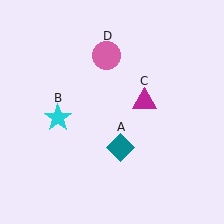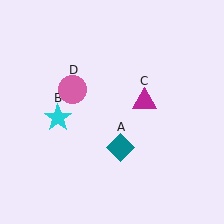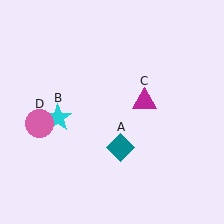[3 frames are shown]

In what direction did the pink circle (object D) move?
The pink circle (object D) moved down and to the left.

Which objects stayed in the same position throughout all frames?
Teal diamond (object A) and cyan star (object B) and magenta triangle (object C) remained stationary.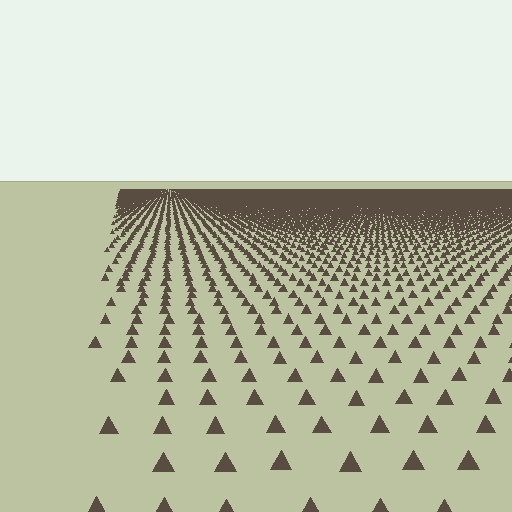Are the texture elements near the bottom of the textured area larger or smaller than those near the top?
Larger. Near the bottom, elements are closer to the viewer and appear at a bigger on-screen size.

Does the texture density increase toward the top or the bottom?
Density increases toward the top.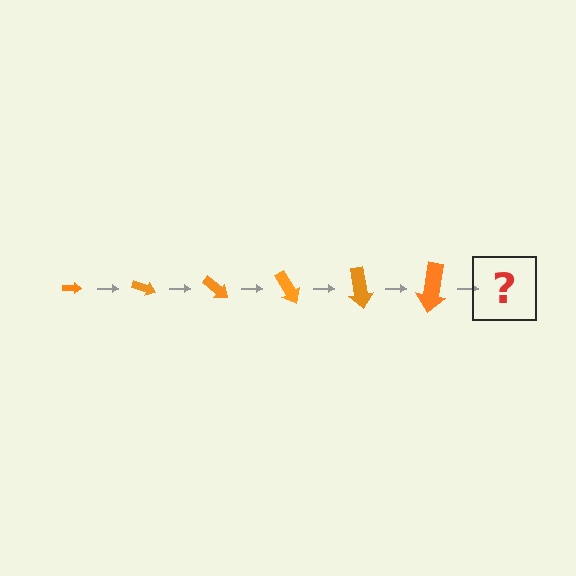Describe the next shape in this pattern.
It should be an arrow, larger than the previous one and rotated 120 degrees from the start.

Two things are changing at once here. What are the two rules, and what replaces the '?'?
The two rules are that the arrow grows larger each step and it rotates 20 degrees each step. The '?' should be an arrow, larger than the previous one and rotated 120 degrees from the start.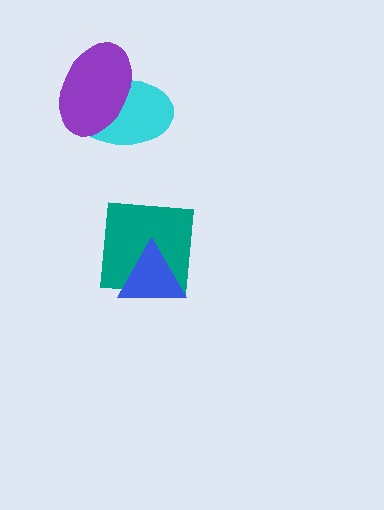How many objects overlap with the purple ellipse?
1 object overlaps with the purple ellipse.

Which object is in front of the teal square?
The blue triangle is in front of the teal square.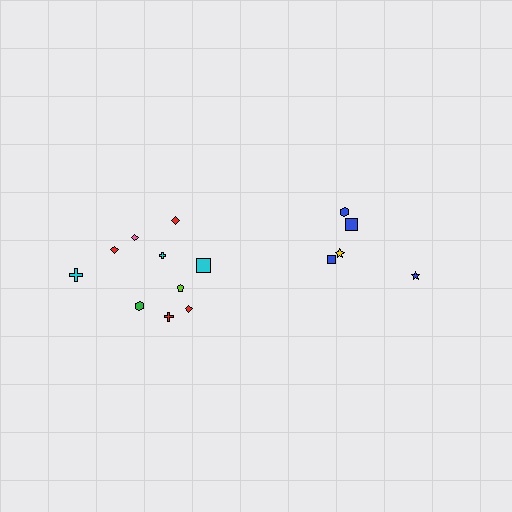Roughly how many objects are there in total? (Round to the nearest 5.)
Roughly 15 objects in total.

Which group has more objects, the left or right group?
The left group.